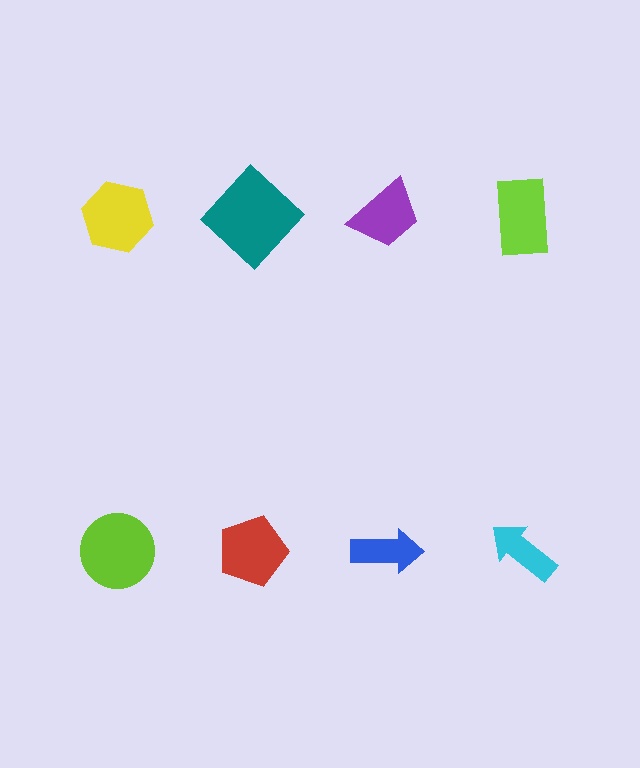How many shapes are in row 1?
4 shapes.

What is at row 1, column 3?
A purple trapezoid.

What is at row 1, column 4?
A lime rectangle.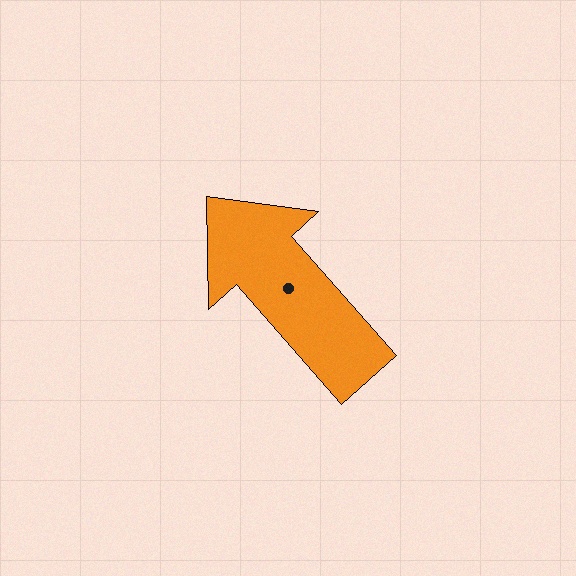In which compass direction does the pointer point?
Northwest.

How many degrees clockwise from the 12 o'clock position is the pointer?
Approximately 318 degrees.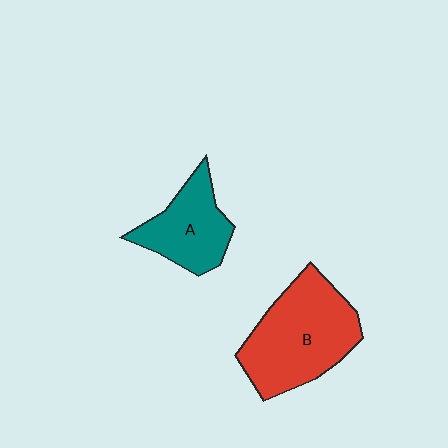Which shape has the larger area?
Shape B (red).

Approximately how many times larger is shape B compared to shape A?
Approximately 1.6 times.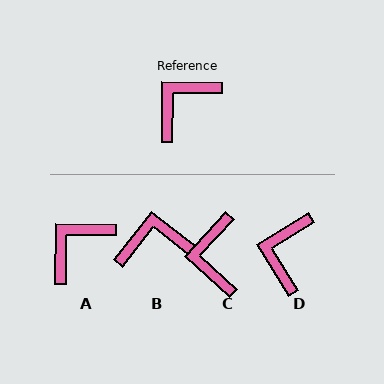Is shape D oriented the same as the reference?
No, it is off by about 32 degrees.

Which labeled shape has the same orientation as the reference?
A.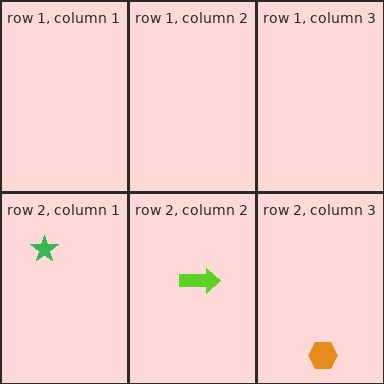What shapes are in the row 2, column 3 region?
The orange hexagon.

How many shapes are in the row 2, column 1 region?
1.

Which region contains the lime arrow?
The row 2, column 2 region.